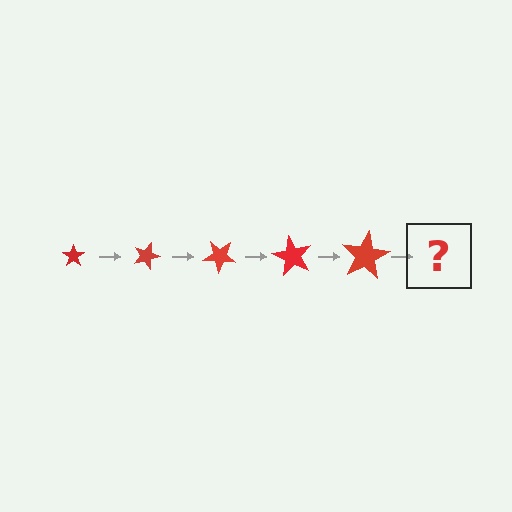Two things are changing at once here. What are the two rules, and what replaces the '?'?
The two rules are that the star grows larger each step and it rotates 20 degrees each step. The '?' should be a star, larger than the previous one and rotated 100 degrees from the start.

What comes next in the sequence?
The next element should be a star, larger than the previous one and rotated 100 degrees from the start.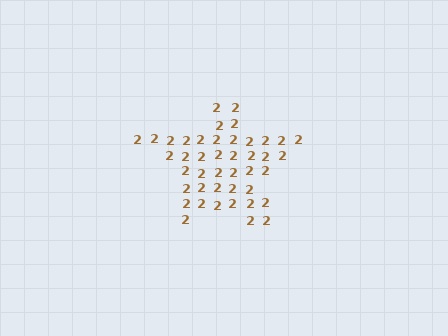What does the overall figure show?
The overall figure shows a star.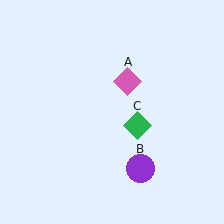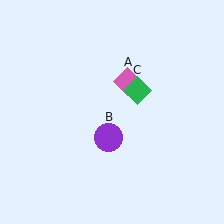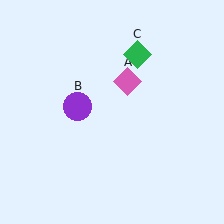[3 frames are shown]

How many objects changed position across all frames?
2 objects changed position: purple circle (object B), green diamond (object C).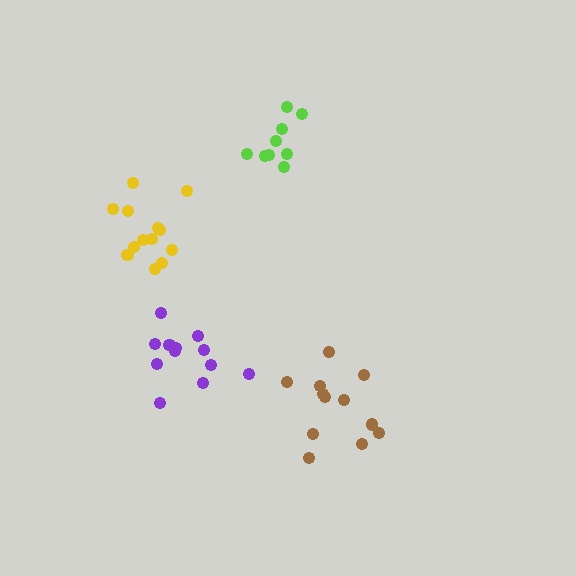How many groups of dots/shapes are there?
There are 4 groups.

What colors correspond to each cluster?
The clusters are colored: lime, yellow, brown, purple.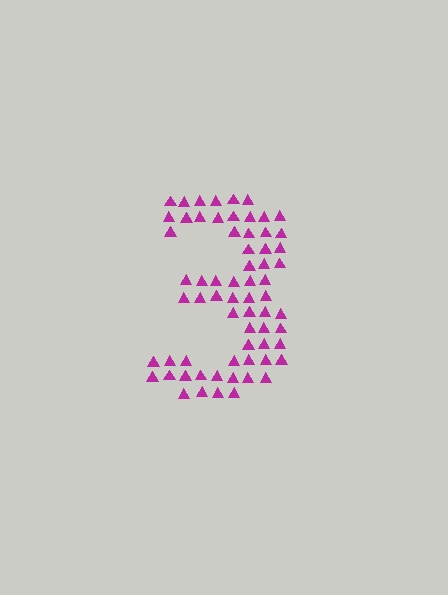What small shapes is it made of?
It is made of small triangles.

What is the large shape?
The large shape is the digit 3.